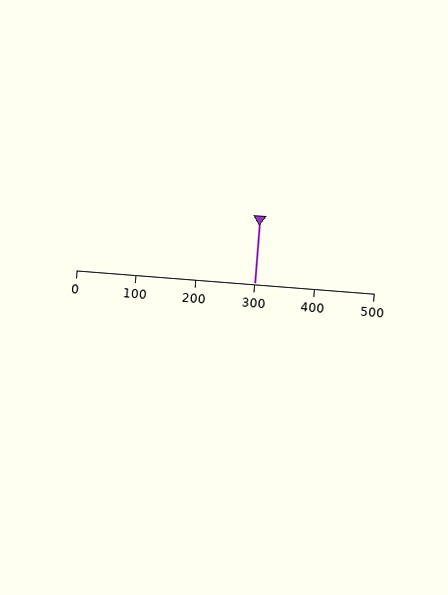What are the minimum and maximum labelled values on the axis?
The axis runs from 0 to 500.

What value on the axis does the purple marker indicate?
The marker indicates approximately 300.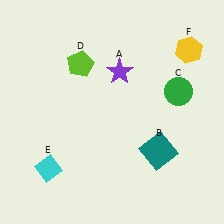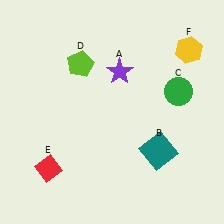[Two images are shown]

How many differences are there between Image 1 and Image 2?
There is 1 difference between the two images.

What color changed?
The diamond (E) changed from cyan in Image 1 to red in Image 2.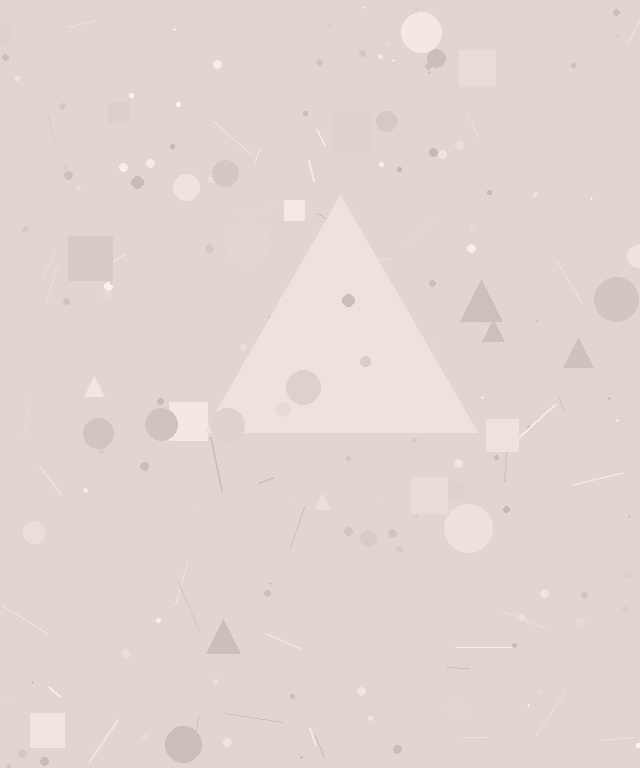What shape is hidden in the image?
A triangle is hidden in the image.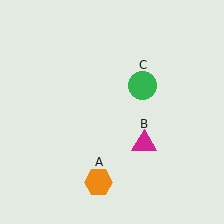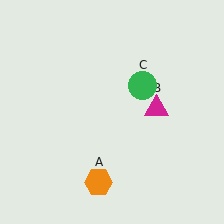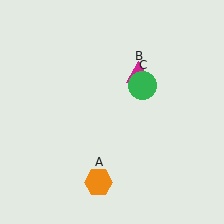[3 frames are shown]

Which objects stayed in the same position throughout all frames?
Orange hexagon (object A) and green circle (object C) remained stationary.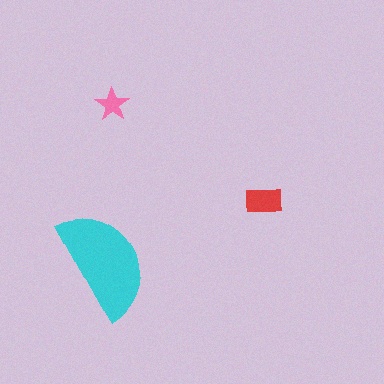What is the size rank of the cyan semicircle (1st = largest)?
1st.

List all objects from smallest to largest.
The pink star, the red rectangle, the cyan semicircle.